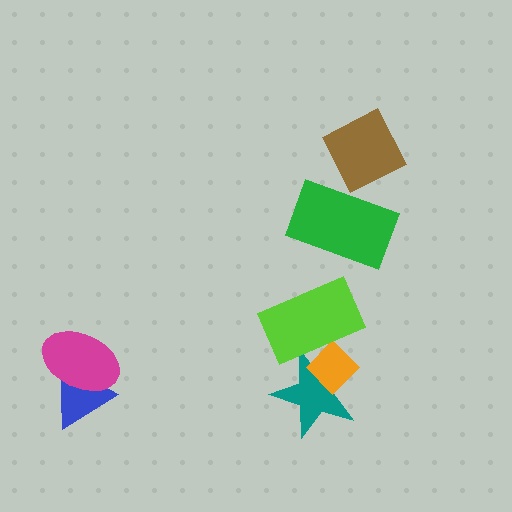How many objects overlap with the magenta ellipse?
1 object overlaps with the magenta ellipse.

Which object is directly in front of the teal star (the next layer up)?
The orange diamond is directly in front of the teal star.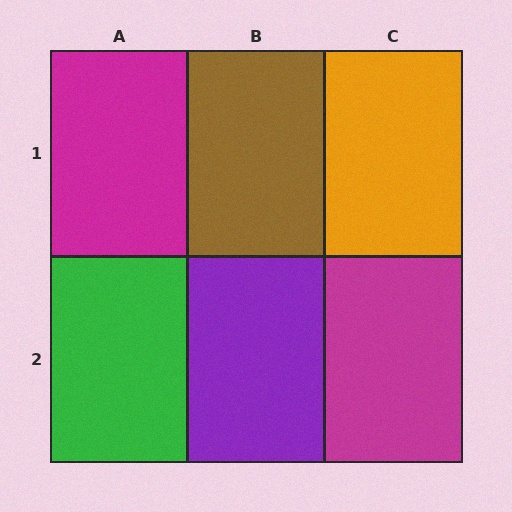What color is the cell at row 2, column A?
Green.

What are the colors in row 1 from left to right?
Magenta, brown, orange.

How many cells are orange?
1 cell is orange.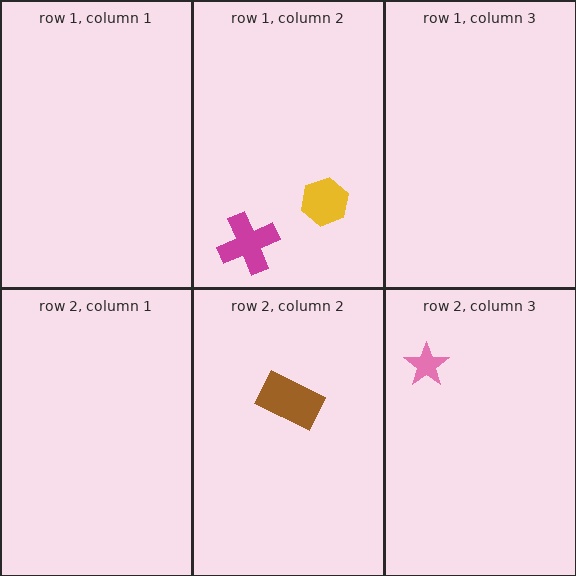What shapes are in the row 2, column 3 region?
The pink star.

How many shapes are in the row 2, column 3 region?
1.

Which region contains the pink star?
The row 2, column 3 region.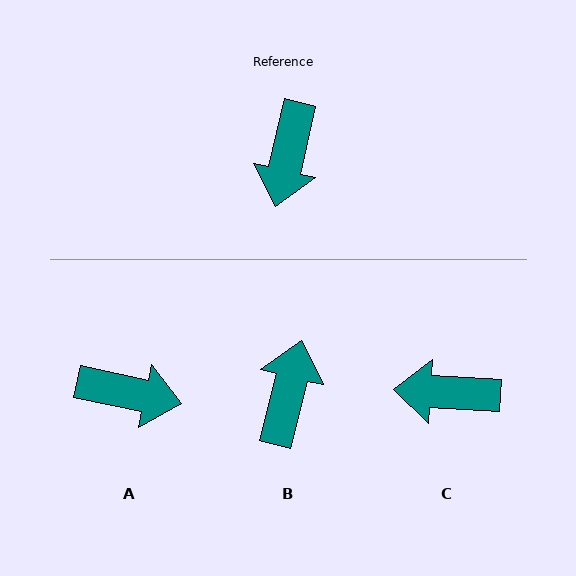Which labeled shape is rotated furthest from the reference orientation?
B, about 179 degrees away.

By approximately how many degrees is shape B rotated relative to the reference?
Approximately 179 degrees counter-clockwise.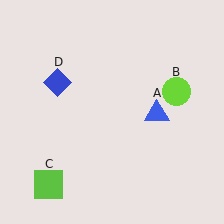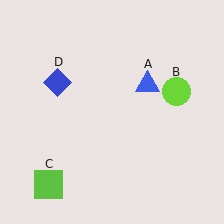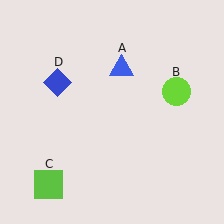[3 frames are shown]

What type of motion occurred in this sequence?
The blue triangle (object A) rotated counterclockwise around the center of the scene.